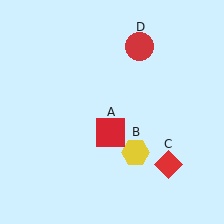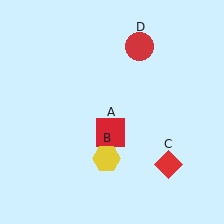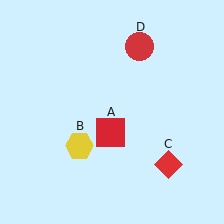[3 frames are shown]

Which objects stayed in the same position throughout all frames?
Red square (object A) and red diamond (object C) and red circle (object D) remained stationary.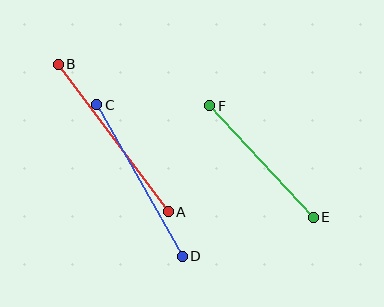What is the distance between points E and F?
The distance is approximately 152 pixels.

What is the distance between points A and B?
The distance is approximately 184 pixels.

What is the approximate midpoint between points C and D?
The midpoint is at approximately (140, 180) pixels.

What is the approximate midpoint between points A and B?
The midpoint is at approximately (113, 138) pixels.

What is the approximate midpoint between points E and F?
The midpoint is at approximately (261, 162) pixels.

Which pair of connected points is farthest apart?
Points A and B are farthest apart.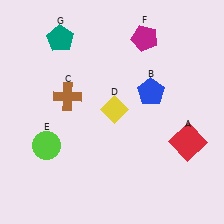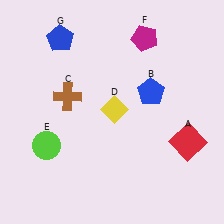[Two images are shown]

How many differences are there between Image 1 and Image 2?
There is 1 difference between the two images.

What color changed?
The pentagon (G) changed from teal in Image 1 to blue in Image 2.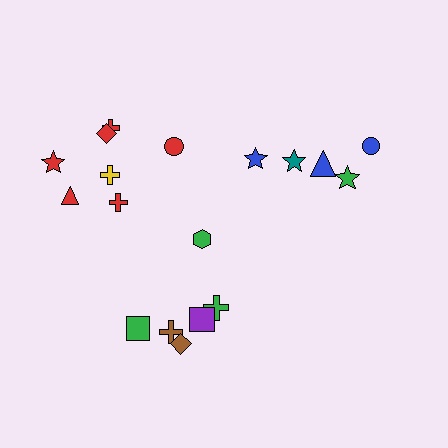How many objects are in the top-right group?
There are 5 objects.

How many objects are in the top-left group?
There are 7 objects.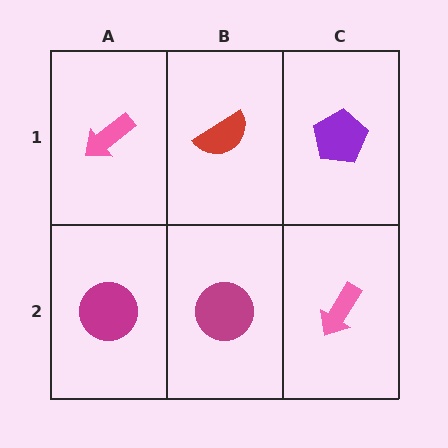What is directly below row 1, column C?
A pink arrow.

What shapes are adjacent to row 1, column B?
A magenta circle (row 2, column B), a pink arrow (row 1, column A), a purple pentagon (row 1, column C).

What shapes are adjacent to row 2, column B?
A red semicircle (row 1, column B), a magenta circle (row 2, column A), a pink arrow (row 2, column C).